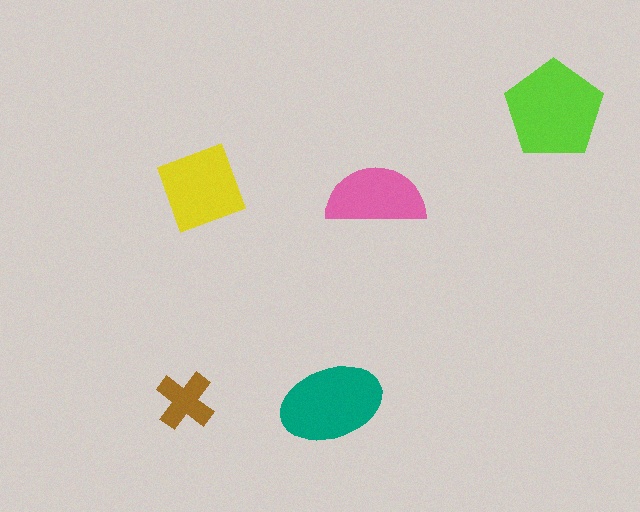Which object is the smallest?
The brown cross.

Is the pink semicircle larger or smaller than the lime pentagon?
Smaller.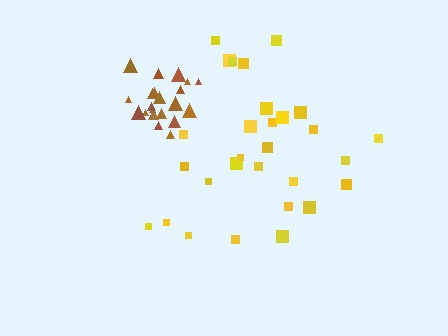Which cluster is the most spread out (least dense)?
Yellow.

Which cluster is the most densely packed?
Brown.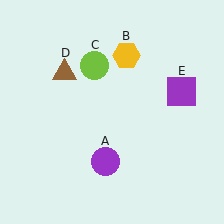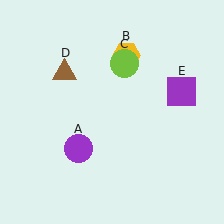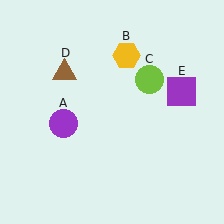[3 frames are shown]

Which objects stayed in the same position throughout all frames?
Yellow hexagon (object B) and brown triangle (object D) and purple square (object E) remained stationary.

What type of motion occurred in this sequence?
The purple circle (object A), lime circle (object C) rotated clockwise around the center of the scene.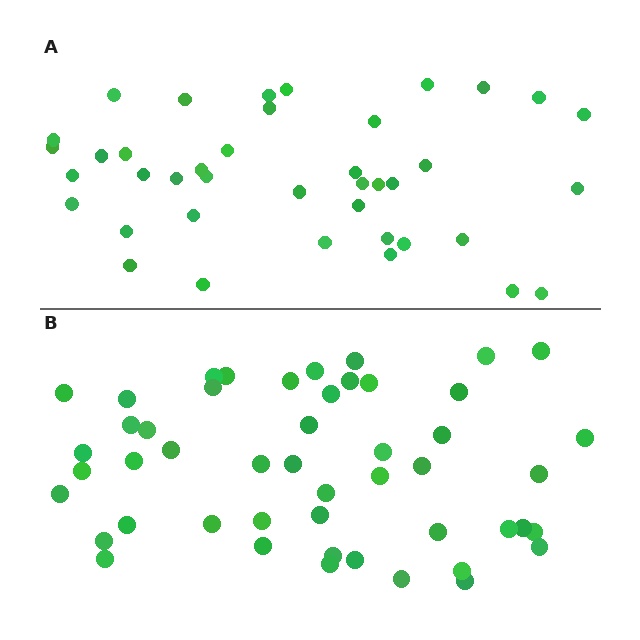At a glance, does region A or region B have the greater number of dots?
Region B (the bottom region) has more dots.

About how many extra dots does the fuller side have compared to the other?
Region B has roughly 8 or so more dots than region A.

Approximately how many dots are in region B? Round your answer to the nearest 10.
About 50 dots. (The exact count is 49, which rounds to 50.)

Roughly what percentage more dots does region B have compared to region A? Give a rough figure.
About 20% more.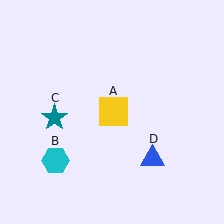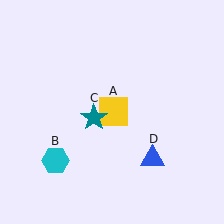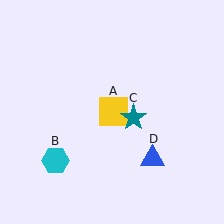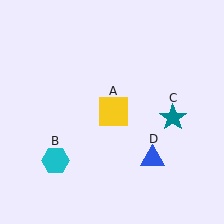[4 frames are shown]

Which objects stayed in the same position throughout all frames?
Yellow square (object A) and cyan hexagon (object B) and blue triangle (object D) remained stationary.